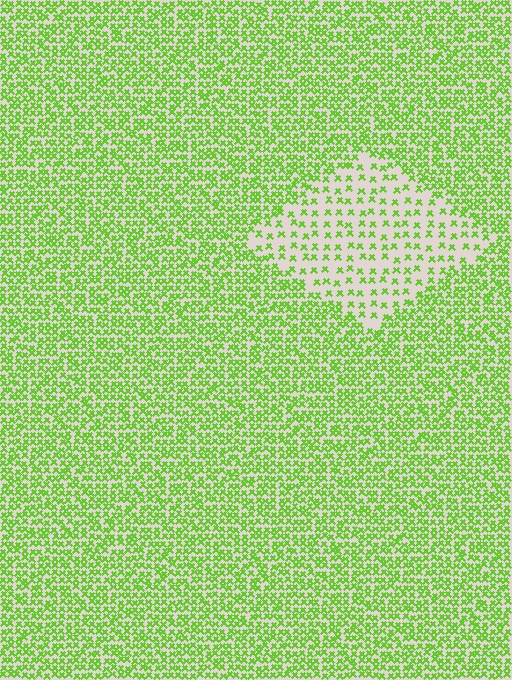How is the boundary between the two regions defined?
The boundary is defined by a change in element density (approximately 2.5x ratio). All elements are the same color, size, and shape.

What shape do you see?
I see a diamond.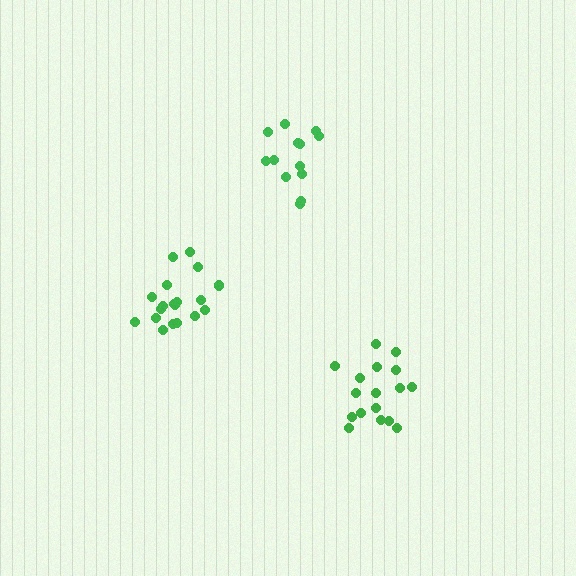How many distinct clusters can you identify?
There are 3 distinct clusters.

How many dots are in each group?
Group 1: 17 dots, Group 2: 19 dots, Group 3: 13 dots (49 total).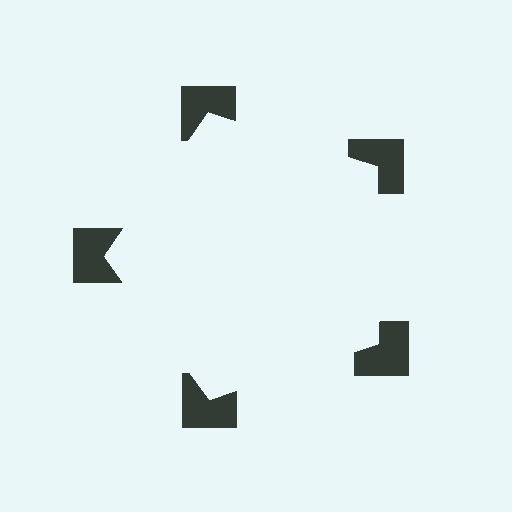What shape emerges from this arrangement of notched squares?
An illusory pentagon — its edges are inferred from the aligned wedge cuts in the notched squares, not physically drawn.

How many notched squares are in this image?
There are 5 — one at each vertex of the illusory pentagon.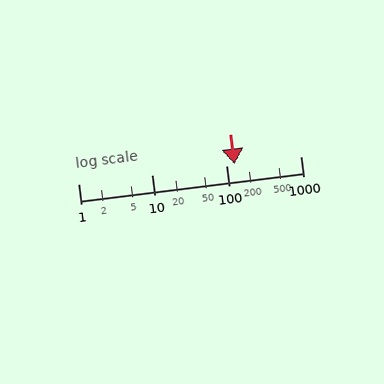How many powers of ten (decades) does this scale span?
The scale spans 3 decades, from 1 to 1000.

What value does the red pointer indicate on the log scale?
The pointer indicates approximately 130.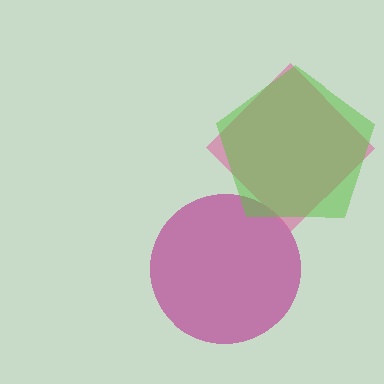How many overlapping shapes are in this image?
There are 3 overlapping shapes in the image.